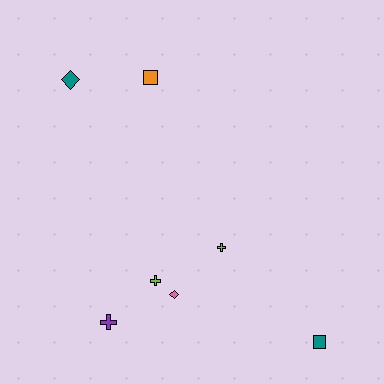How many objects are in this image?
There are 7 objects.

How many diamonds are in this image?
There are 2 diamonds.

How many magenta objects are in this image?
There are no magenta objects.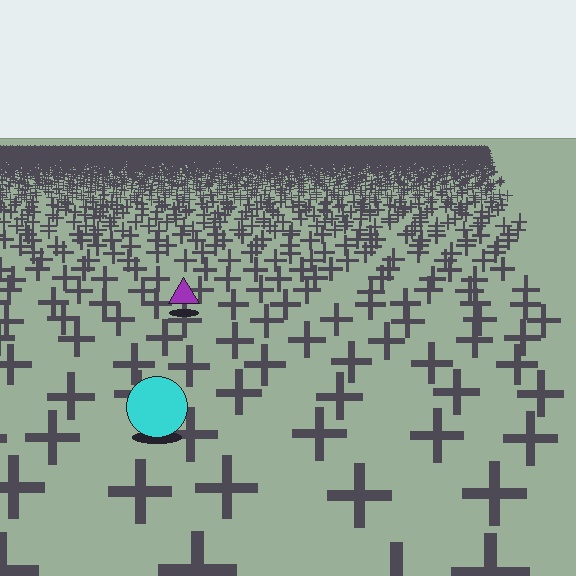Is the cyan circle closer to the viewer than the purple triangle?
Yes. The cyan circle is closer — you can tell from the texture gradient: the ground texture is coarser near it.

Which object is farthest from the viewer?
The purple triangle is farthest from the viewer. It appears smaller and the ground texture around it is denser.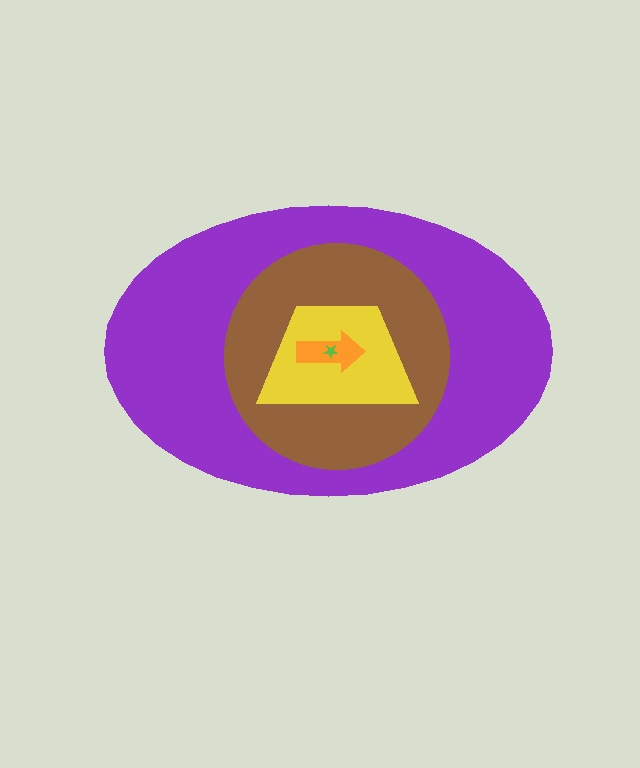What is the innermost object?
The lime star.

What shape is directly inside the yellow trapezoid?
The orange arrow.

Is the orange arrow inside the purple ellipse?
Yes.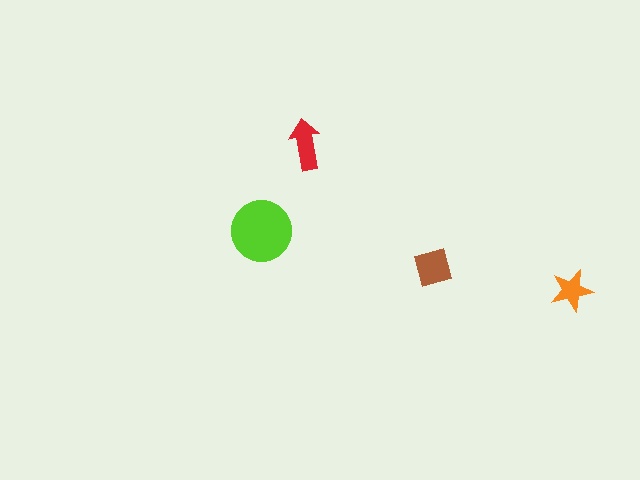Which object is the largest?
The lime circle.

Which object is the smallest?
The orange star.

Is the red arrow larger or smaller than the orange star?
Larger.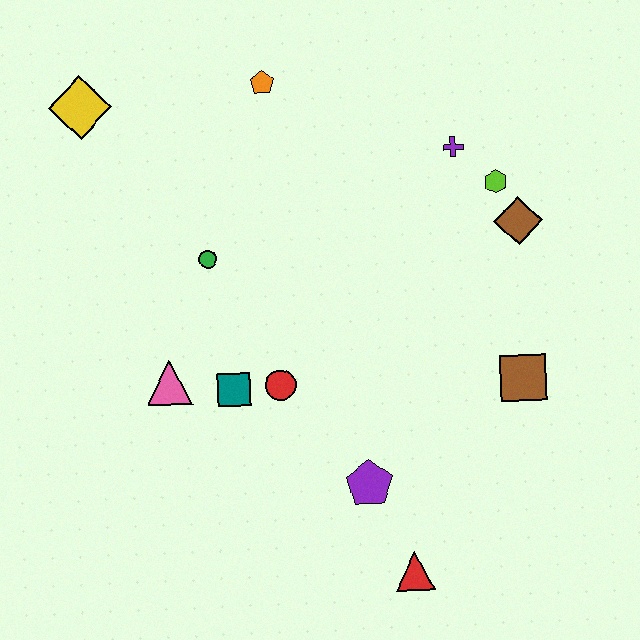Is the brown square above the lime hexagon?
No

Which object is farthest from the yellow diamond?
The red triangle is farthest from the yellow diamond.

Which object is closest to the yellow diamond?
The orange pentagon is closest to the yellow diamond.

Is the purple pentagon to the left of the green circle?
No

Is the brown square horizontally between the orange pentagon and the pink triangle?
No